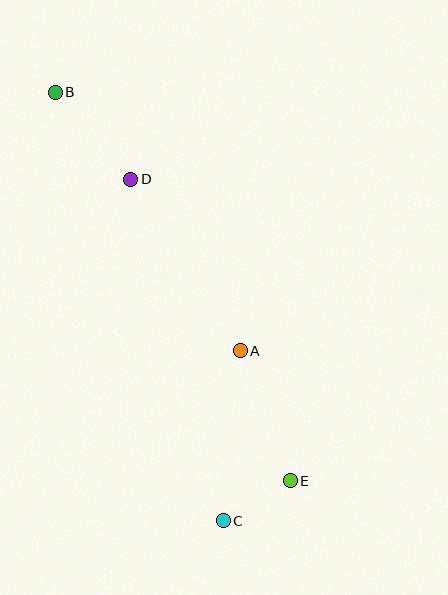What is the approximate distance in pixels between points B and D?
The distance between B and D is approximately 115 pixels.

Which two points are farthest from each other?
Points B and C are farthest from each other.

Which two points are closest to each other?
Points C and E are closest to each other.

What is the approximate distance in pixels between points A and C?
The distance between A and C is approximately 171 pixels.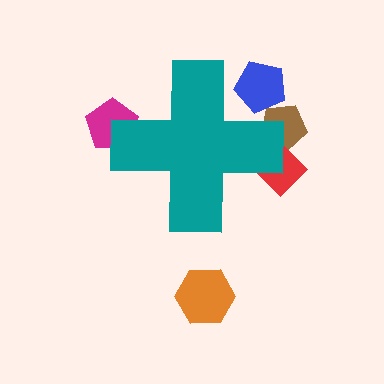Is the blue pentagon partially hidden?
Yes, the blue pentagon is partially hidden behind the teal cross.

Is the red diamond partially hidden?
Yes, the red diamond is partially hidden behind the teal cross.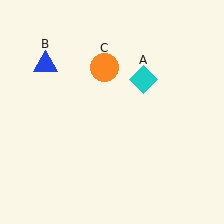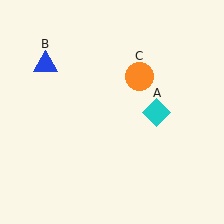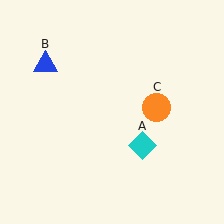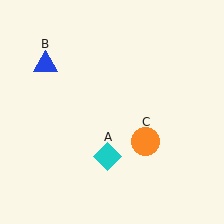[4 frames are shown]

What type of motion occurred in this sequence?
The cyan diamond (object A), orange circle (object C) rotated clockwise around the center of the scene.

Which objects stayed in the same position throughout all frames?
Blue triangle (object B) remained stationary.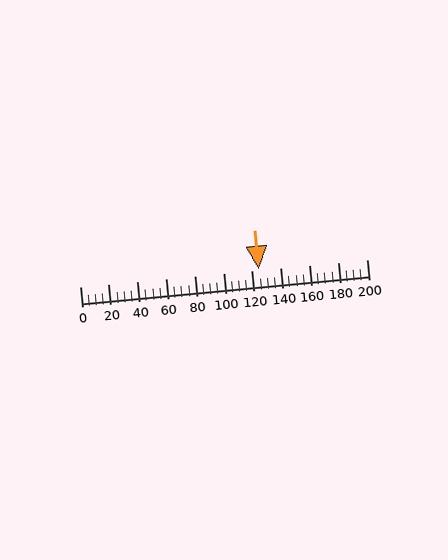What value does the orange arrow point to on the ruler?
The orange arrow points to approximately 125.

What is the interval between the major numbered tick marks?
The major tick marks are spaced 20 units apart.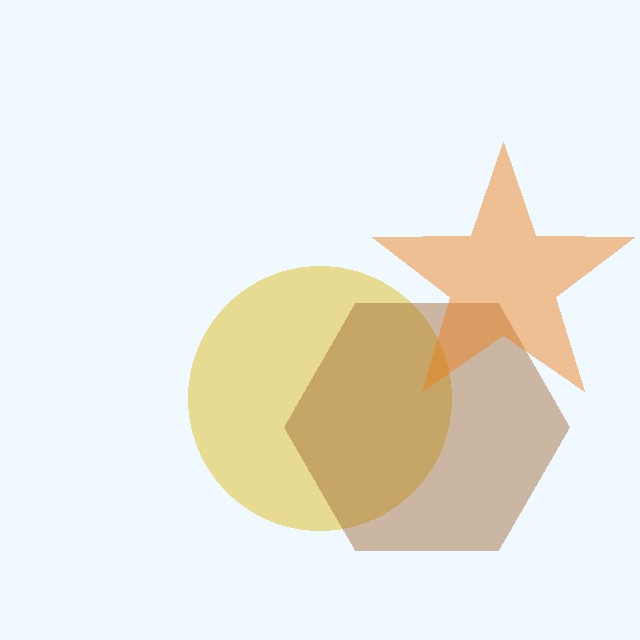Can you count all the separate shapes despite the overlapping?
Yes, there are 3 separate shapes.